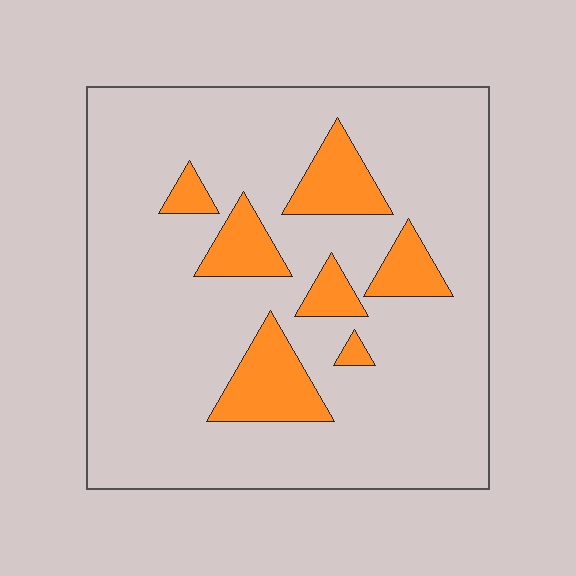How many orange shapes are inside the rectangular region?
7.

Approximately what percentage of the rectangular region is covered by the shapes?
Approximately 15%.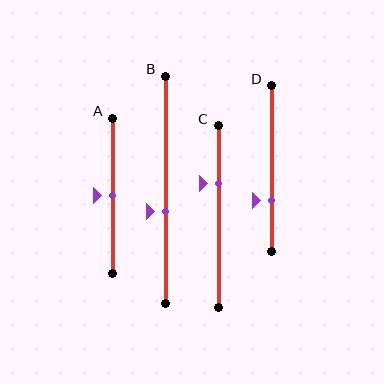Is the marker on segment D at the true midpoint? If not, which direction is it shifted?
No, the marker on segment D is shifted downward by about 19% of the segment length.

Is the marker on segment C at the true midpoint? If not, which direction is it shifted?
No, the marker on segment C is shifted upward by about 18% of the segment length.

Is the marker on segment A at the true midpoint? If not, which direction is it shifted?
Yes, the marker on segment A is at the true midpoint.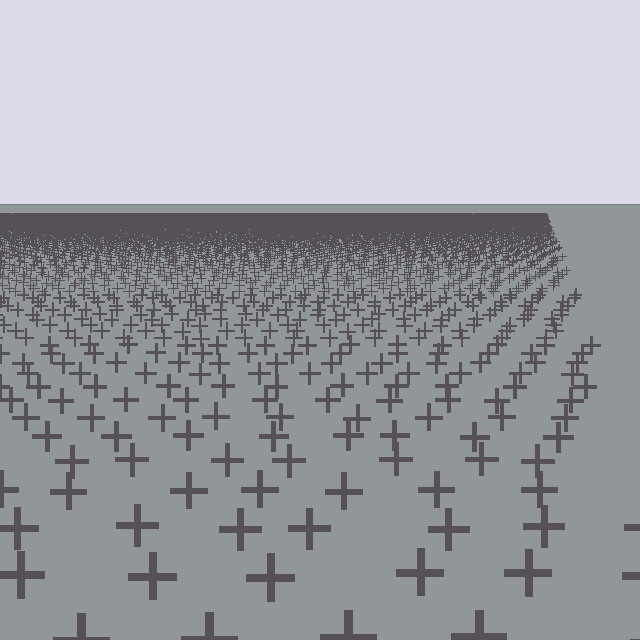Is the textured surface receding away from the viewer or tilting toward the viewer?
The surface is receding away from the viewer. Texture elements get smaller and denser toward the top.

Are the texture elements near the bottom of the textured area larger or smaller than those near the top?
Larger. Near the bottom, elements are closer to the viewer and appear at a bigger on-screen size.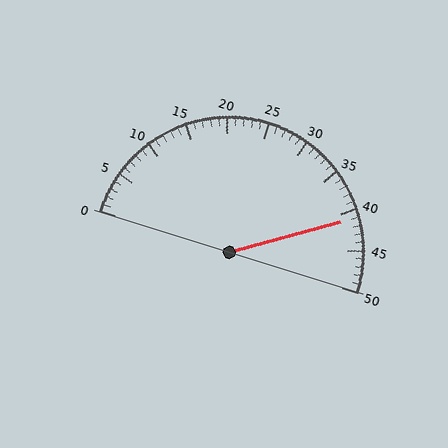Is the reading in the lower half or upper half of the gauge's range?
The reading is in the upper half of the range (0 to 50).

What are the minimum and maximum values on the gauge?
The gauge ranges from 0 to 50.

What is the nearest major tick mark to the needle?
The nearest major tick mark is 40.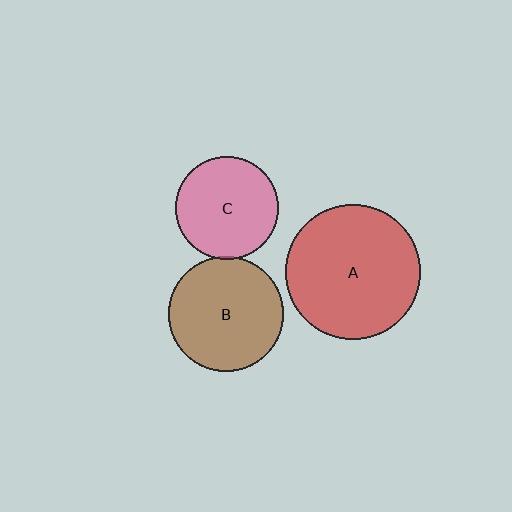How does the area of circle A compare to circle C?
Approximately 1.7 times.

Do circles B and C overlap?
Yes.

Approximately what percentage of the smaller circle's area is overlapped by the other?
Approximately 5%.